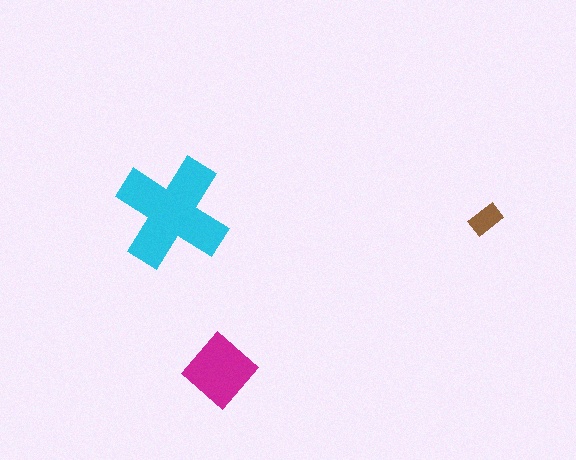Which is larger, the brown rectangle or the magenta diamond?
The magenta diamond.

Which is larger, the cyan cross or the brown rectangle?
The cyan cross.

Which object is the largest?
The cyan cross.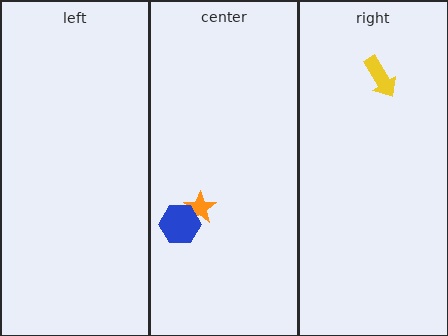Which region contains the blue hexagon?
The center region.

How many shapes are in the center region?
2.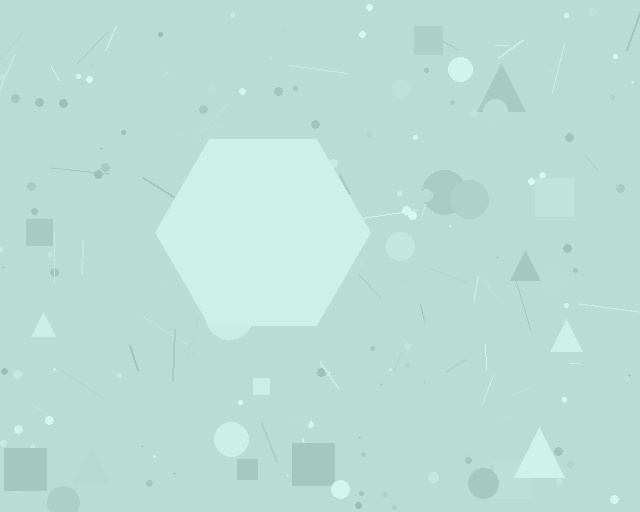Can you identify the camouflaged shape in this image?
The camouflaged shape is a hexagon.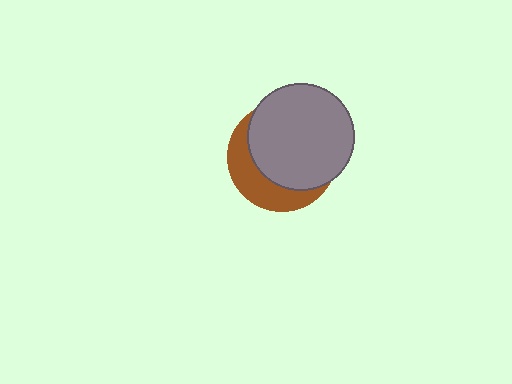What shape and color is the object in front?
The object in front is a gray circle.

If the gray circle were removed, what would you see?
You would see the complete brown circle.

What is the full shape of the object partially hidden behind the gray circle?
The partially hidden object is a brown circle.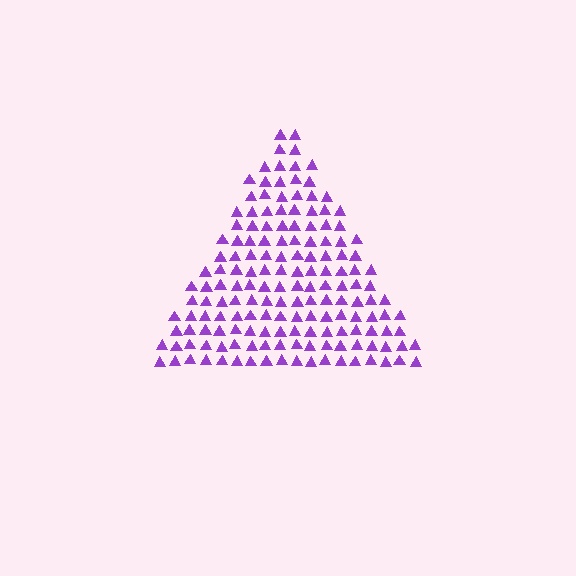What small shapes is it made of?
It is made of small triangles.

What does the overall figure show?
The overall figure shows a triangle.